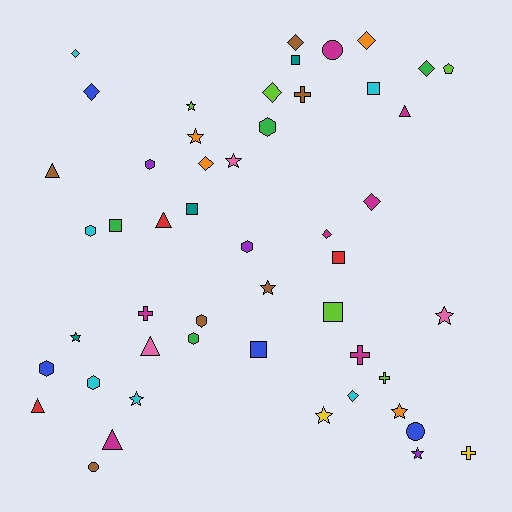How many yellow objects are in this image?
There are 2 yellow objects.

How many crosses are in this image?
There are 5 crosses.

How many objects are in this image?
There are 50 objects.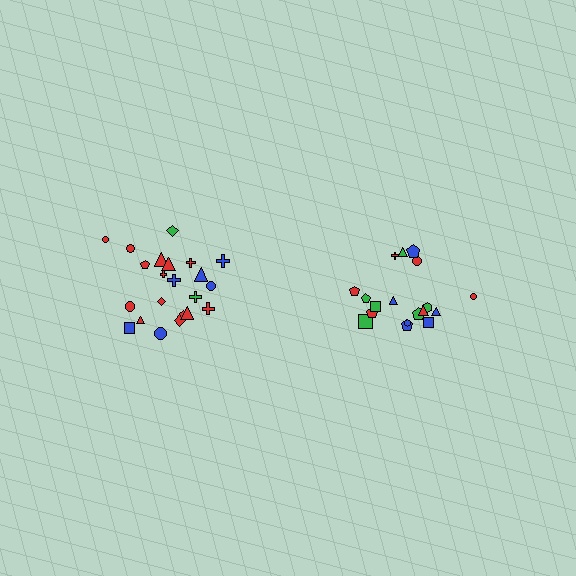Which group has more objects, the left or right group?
The left group.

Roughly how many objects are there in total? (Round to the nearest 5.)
Roughly 40 objects in total.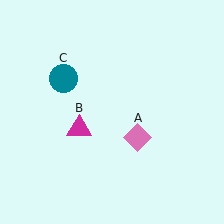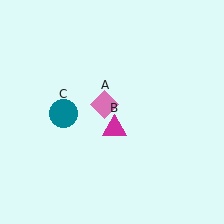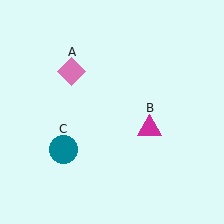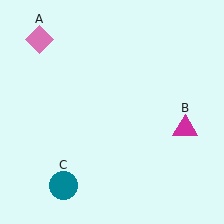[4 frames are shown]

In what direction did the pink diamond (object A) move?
The pink diamond (object A) moved up and to the left.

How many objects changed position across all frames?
3 objects changed position: pink diamond (object A), magenta triangle (object B), teal circle (object C).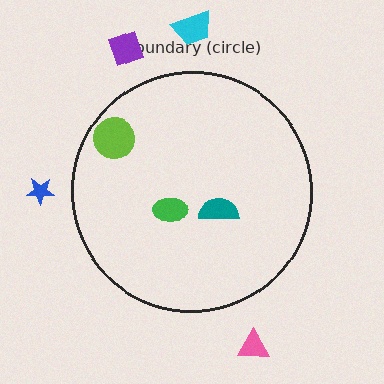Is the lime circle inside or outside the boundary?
Inside.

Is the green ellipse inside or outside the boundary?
Inside.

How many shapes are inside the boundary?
3 inside, 4 outside.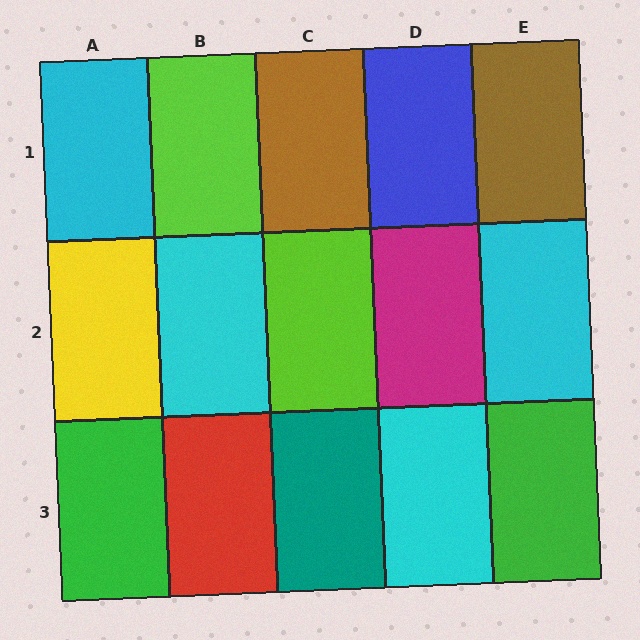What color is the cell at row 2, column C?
Lime.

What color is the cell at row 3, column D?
Cyan.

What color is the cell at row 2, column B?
Cyan.